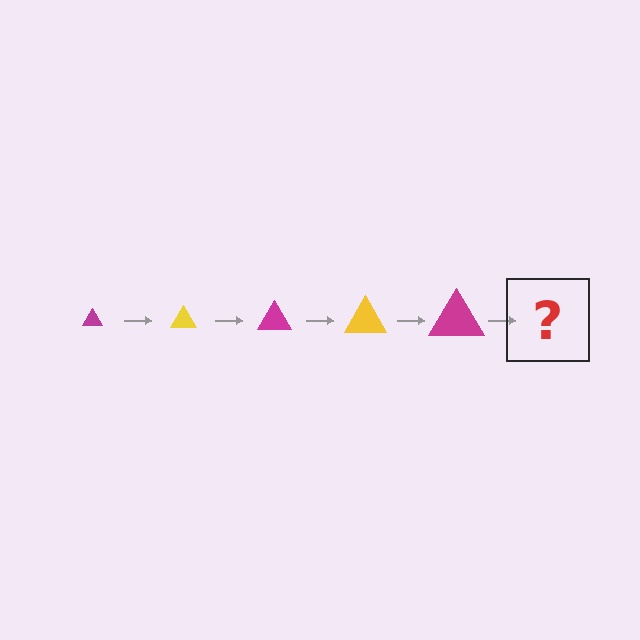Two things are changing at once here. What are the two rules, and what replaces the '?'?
The two rules are that the triangle grows larger each step and the color cycles through magenta and yellow. The '?' should be a yellow triangle, larger than the previous one.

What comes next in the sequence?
The next element should be a yellow triangle, larger than the previous one.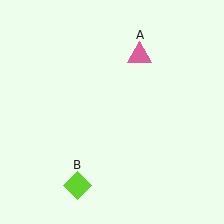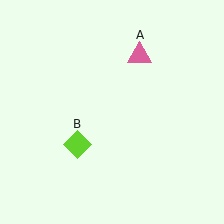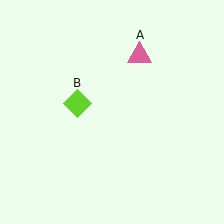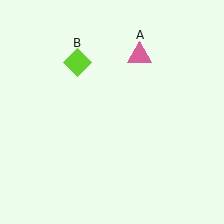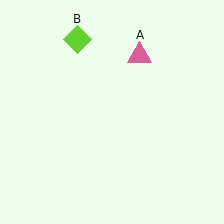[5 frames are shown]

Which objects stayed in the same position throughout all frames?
Pink triangle (object A) remained stationary.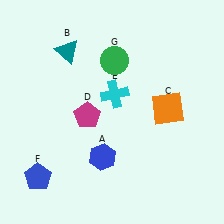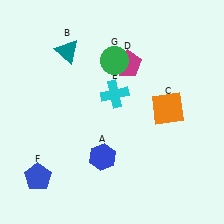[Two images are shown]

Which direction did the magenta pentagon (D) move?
The magenta pentagon (D) moved up.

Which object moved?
The magenta pentagon (D) moved up.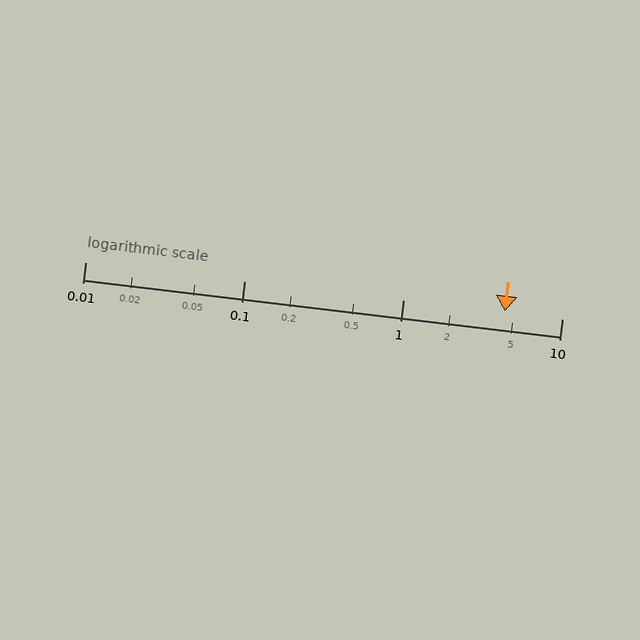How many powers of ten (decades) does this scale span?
The scale spans 3 decades, from 0.01 to 10.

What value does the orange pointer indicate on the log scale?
The pointer indicates approximately 4.4.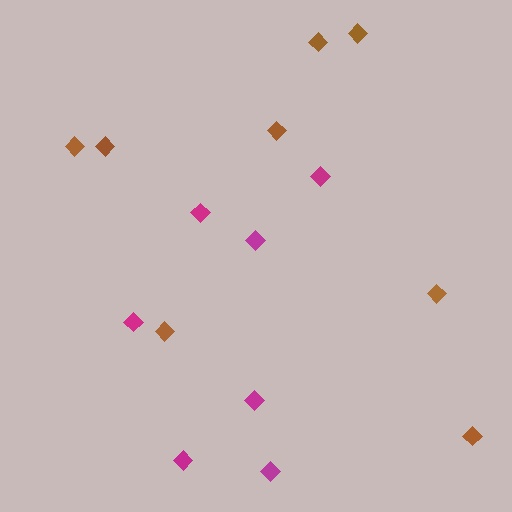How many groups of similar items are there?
There are 2 groups: one group of brown diamonds (8) and one group of magenta diamonds (7).